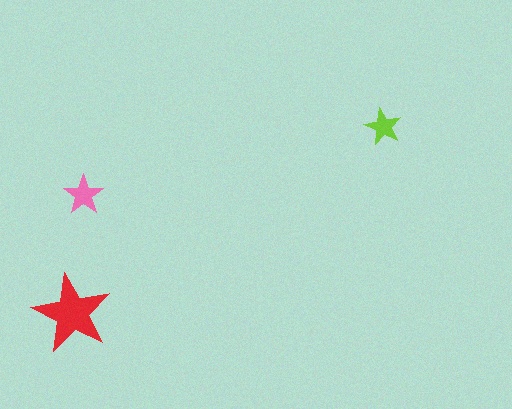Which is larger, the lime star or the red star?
The red one.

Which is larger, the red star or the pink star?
The red one.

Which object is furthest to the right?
The lime star is rightmost.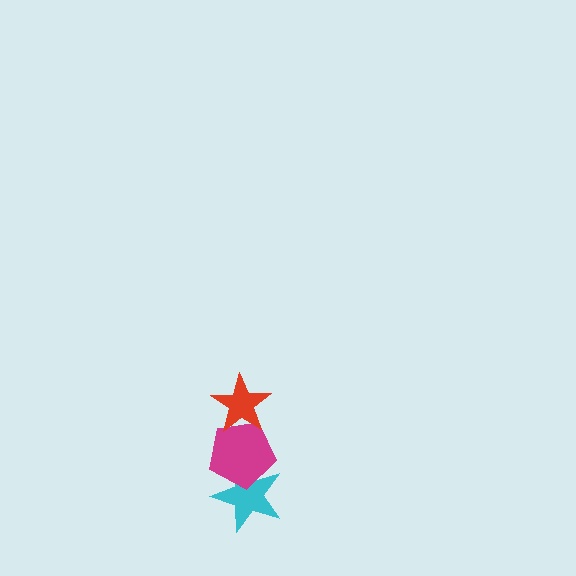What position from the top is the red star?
The red star is 1st from the top.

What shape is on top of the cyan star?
The magenta pentagon is on top of the cyan star.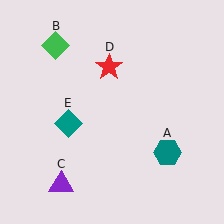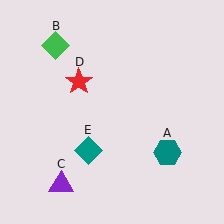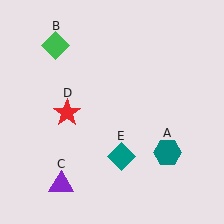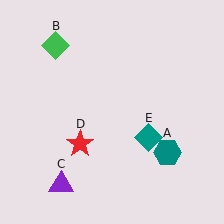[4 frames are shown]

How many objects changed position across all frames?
2 objects changed position: red star (object D), teal diamond (object E).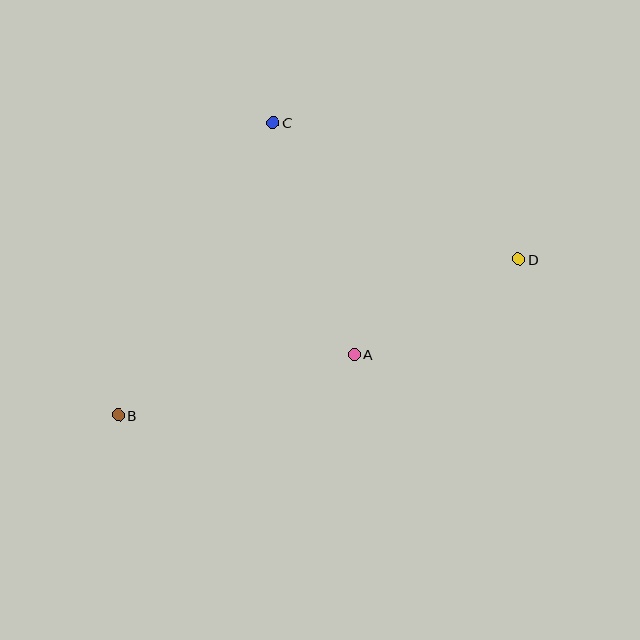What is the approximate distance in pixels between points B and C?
The distance between B and C is approximately 331 pixels.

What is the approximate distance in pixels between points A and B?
The distance between A and B is approximately 244 pixels.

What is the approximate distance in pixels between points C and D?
The distance between C and D is approximately 281 pixels.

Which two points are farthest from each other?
Points B and D are farthest from each other.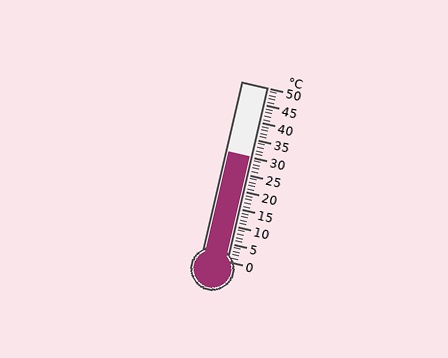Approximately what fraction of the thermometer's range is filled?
The thermometer is filled to approximately 60% of its range.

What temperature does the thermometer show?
The thermometer shows approximately 30°C.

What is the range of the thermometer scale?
The thermometer scale ranges from 0°C to 50°C.